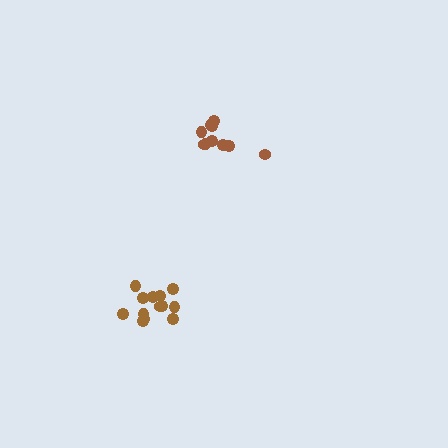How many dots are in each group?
Group 1: 13 dots, Group 2: 10 dots (23 total).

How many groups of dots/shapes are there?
There are 2 groups.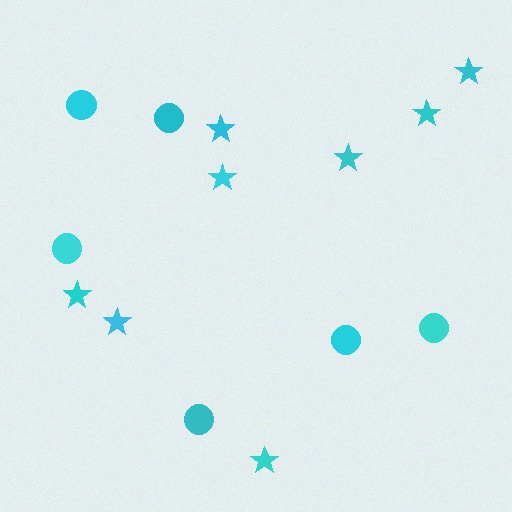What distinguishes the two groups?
There are 2 groups: one group of stars (8) and one group of circles (6).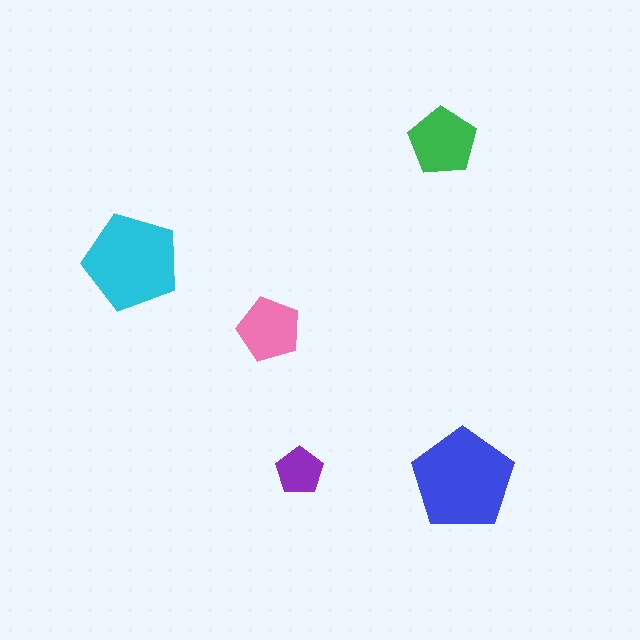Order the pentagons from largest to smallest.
the blue one, the cyan one, the green one, the pink one, the purple one.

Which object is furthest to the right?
The blue pentagon is rightmost.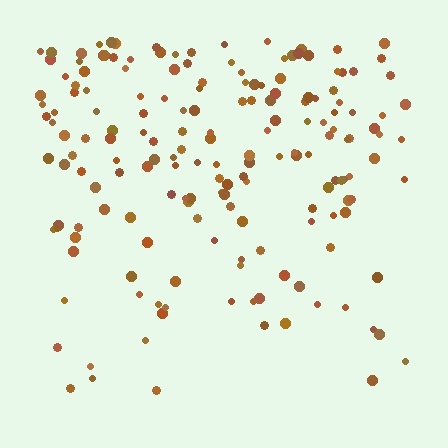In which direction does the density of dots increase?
From bottom to top, with the top side densest.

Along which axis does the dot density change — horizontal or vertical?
Vertical.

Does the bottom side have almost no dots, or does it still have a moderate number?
Still a moderate number, just noticeably fewer than the top.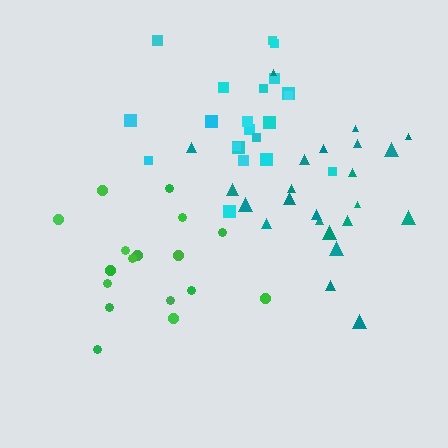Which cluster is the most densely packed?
Cyan.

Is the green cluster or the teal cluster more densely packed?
Teal.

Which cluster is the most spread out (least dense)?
Green.